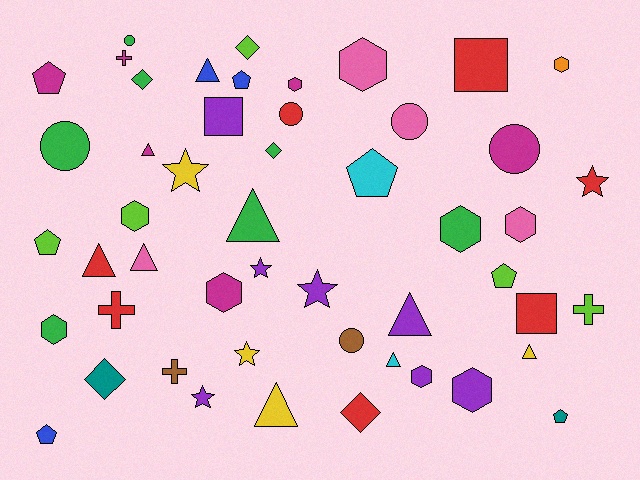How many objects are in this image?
There are 50 objects.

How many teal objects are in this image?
There are 2 teal objects.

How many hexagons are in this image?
There are 10 hexagons.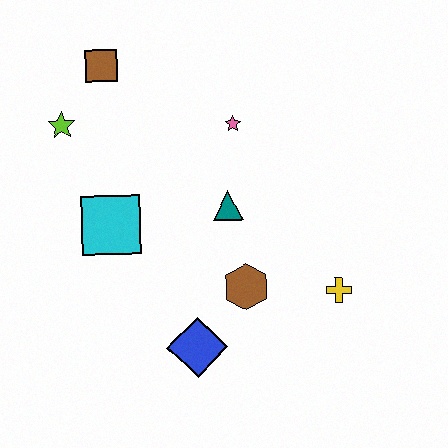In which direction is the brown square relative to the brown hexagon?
The brown square is above the brown hexagon.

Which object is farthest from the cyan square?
The yellow cross is farthest from the cyan square.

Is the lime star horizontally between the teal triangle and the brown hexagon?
No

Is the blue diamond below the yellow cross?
Yes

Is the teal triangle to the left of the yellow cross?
Yes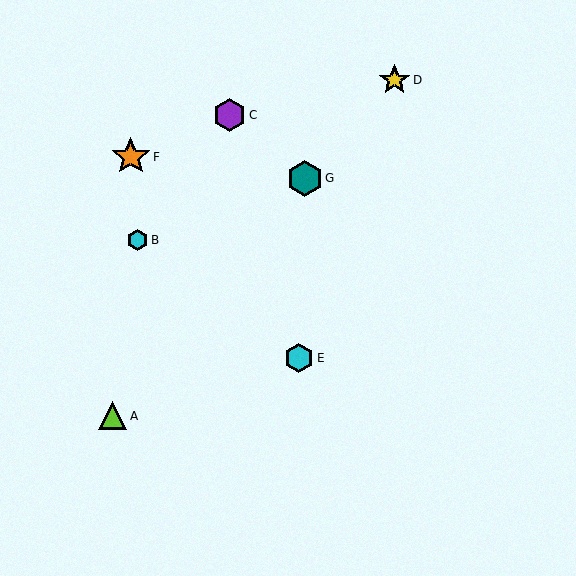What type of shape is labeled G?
Shape G is a teal hexagon.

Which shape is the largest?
The orange star (labeled F) is the largest.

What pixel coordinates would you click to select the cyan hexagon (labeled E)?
Click at (299, 358) to select the cyan hexagon E.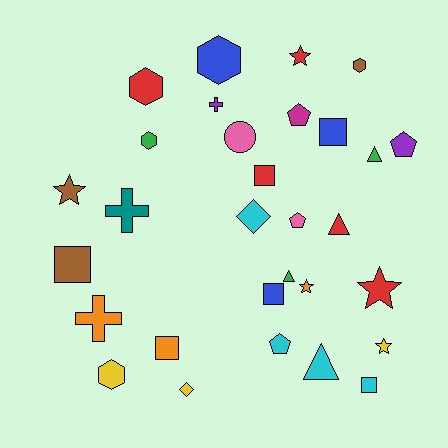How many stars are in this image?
There are 5 stars.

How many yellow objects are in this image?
There are 3 yellow objects.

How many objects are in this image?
There are 30 objects.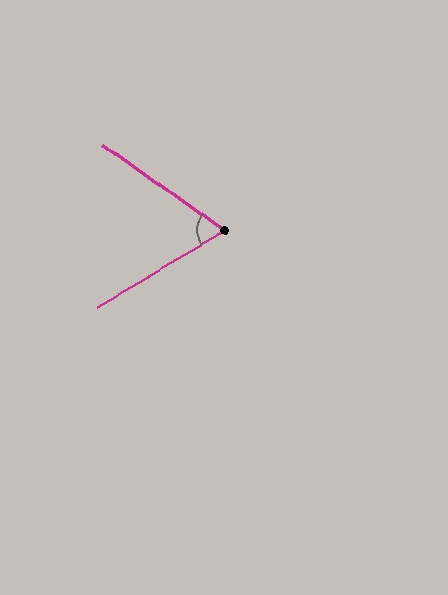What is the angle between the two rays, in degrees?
Approximately 66 degrees.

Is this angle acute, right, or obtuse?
It is acute.